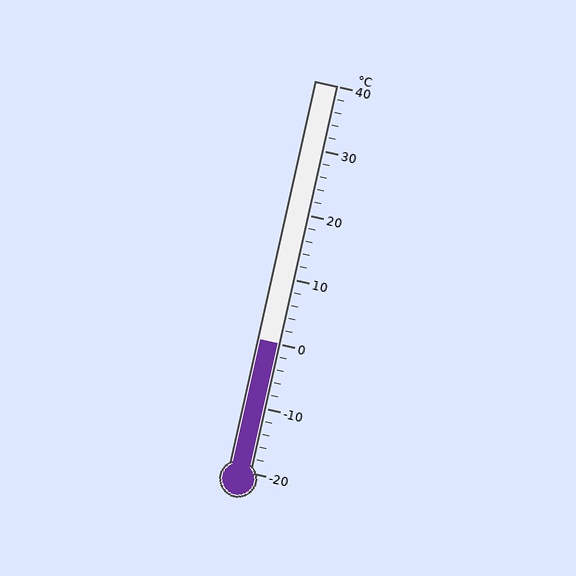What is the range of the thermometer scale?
The thermometer scale ranges from -20°C to 40°C.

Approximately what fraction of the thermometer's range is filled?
The thermometer is filled to approximately 35% of its range.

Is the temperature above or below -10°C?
The temperature is above -10°C.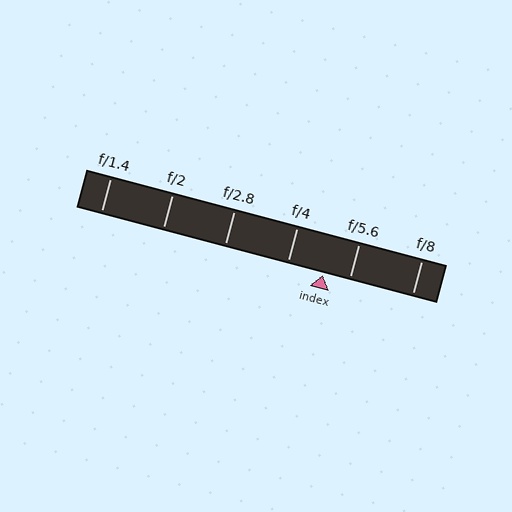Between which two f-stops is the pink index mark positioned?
The index mark is between f/4 and f/5.6.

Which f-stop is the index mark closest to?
The index mark is closest to f/5.6.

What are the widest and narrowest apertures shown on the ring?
The widest aperture shown is f/1.4 and the narrowest is f/8.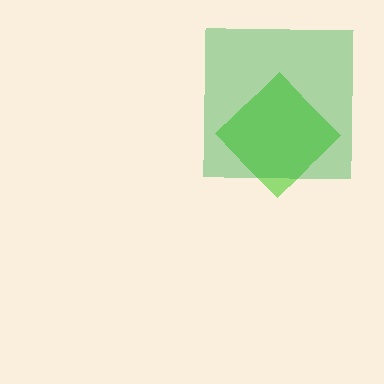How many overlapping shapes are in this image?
There are 2 overlapping shapes in the image.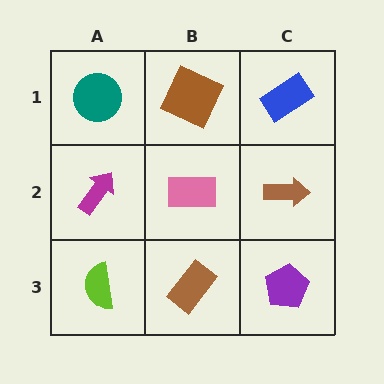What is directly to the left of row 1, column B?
A teal circle.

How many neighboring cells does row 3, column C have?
2.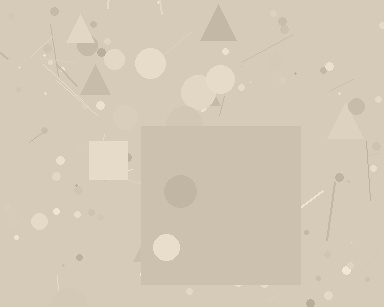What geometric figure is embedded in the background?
A square is embedded in the background.